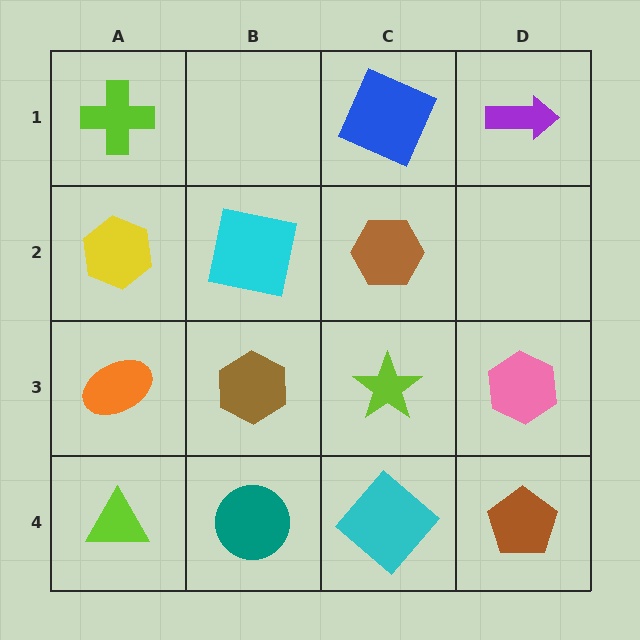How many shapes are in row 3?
4 shapes.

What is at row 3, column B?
A brown hexagon.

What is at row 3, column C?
A lime star.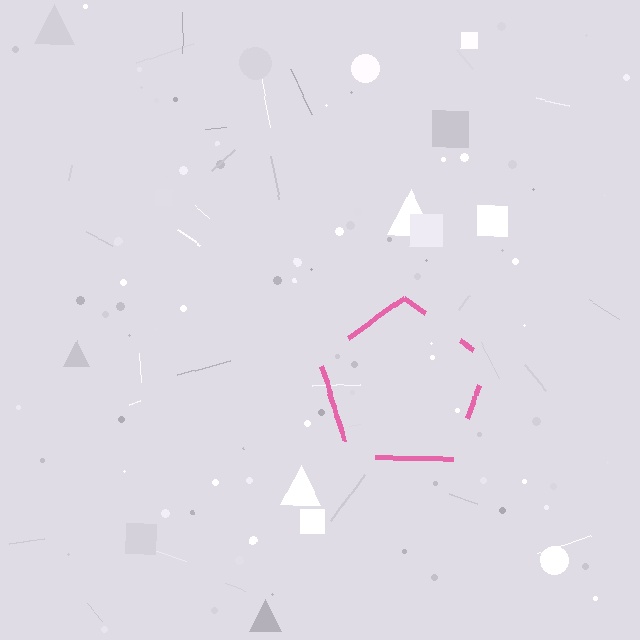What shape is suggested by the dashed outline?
The dashed outline suggests a pentagon.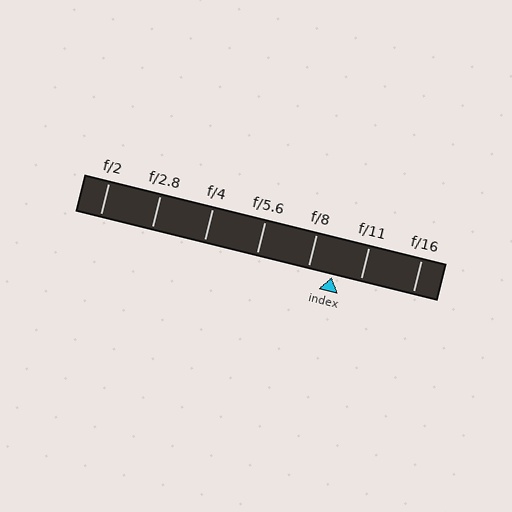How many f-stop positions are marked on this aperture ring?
There are 7 f-stop positions marked.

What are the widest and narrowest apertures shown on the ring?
The widest aperture shown is f/2 and the narrowest is f/16.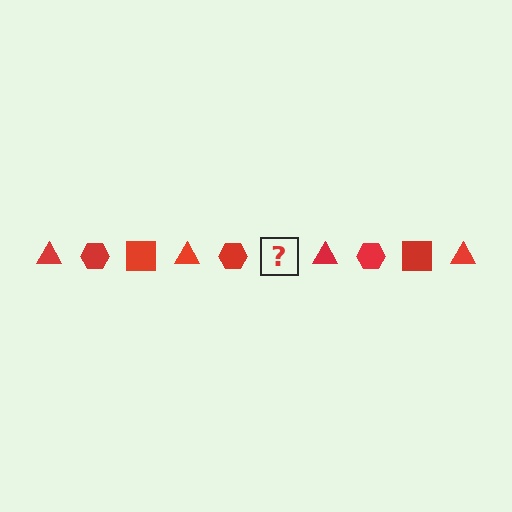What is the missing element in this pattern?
The missing element is a red square.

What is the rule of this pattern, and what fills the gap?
The rule is that the pattern cycles through triangle, hexagon, square shapes in red. The gap should be filled with a red square.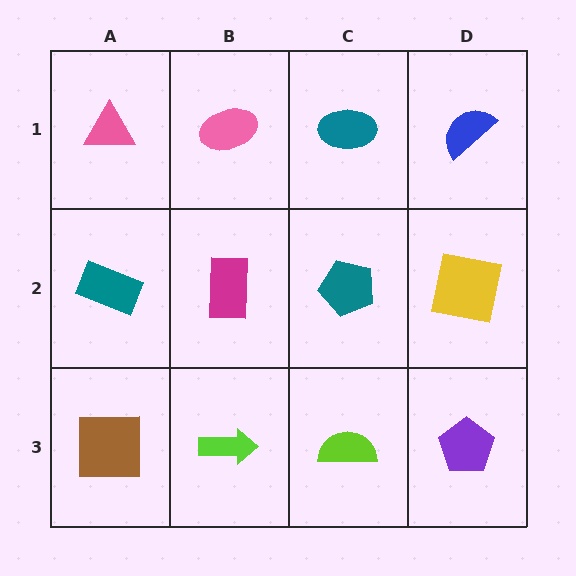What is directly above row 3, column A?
A teal rectangle.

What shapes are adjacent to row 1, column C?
A teal pentagon (row 2, column C), a pink ellipse (row 1, column B), a blue semicircle (row 1, column D).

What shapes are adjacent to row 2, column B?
A pink ellipse (row 1, column B), a lime arrow (row 3, column B), a teal rectangle (row 2, column A), a teal pentagon (row 2, column C).